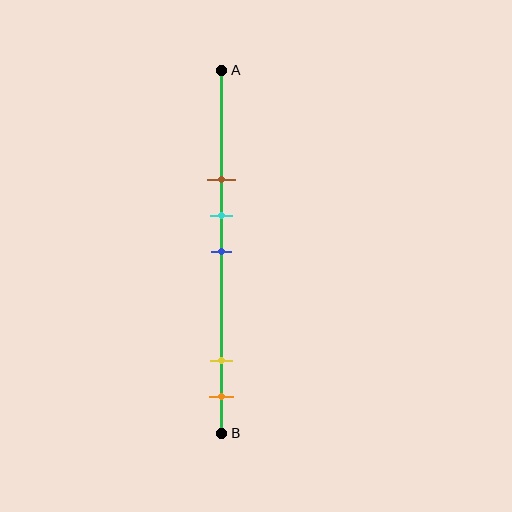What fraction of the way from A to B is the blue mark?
The blue mark is approximately 50% (0.5) of the way from A to B.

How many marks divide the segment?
There are 5 marks dividing the segment.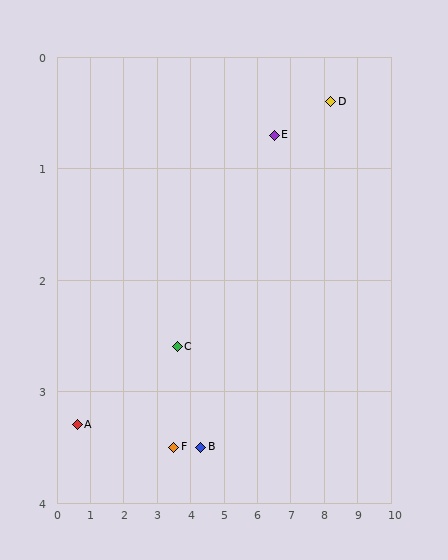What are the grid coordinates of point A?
Point A is at approximately (0.6, 3.3).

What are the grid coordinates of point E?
Point E is at approximately (6.5, 0.7).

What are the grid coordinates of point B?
Point B is at approximately (4.3, 3.5).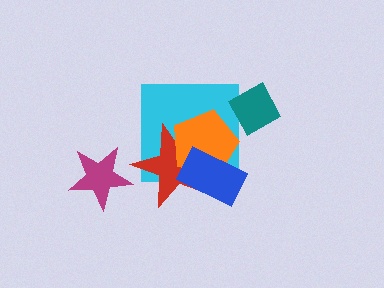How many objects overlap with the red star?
3 objects overlap with the red star.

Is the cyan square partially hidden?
Yes, it is partially covered by another shape.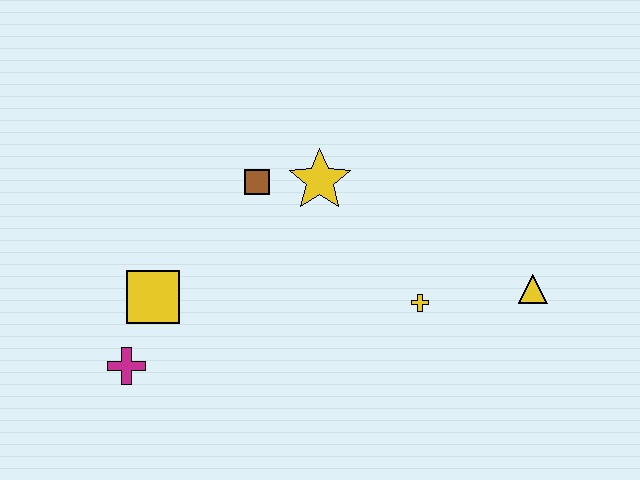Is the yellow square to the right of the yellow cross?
No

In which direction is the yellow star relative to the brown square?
The yellow star is to the right of the brown square.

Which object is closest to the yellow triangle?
The yellow cross is closest to the yellow triangle.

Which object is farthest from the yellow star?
The magenta cross is farthest from the yellow star.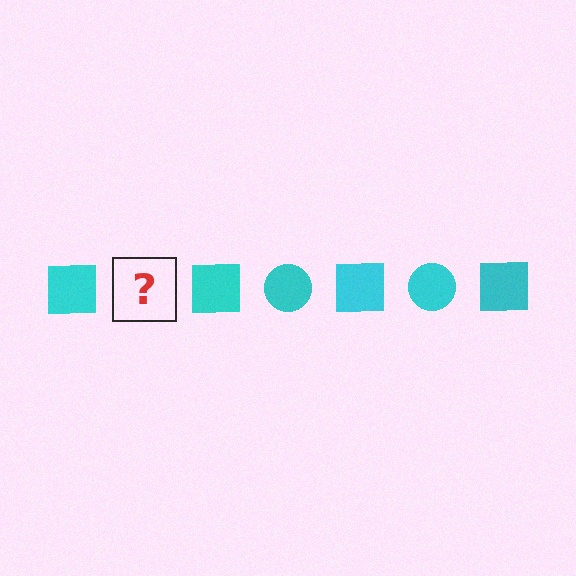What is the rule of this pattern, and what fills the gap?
The rule is that the pattern cycles through square, circle shapes in cyan. The gap should be filled with a cyan circle.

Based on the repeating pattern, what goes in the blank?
The blank should be a cyan circle.